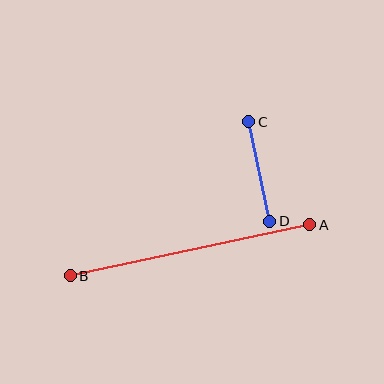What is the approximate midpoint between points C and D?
The midpoint is at approximately (259, 172) pixels.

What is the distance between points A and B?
The distance is approximately 245 pixels.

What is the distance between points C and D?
The distance is approximately 102 pixels.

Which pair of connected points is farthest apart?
Points A and B are farthest apart.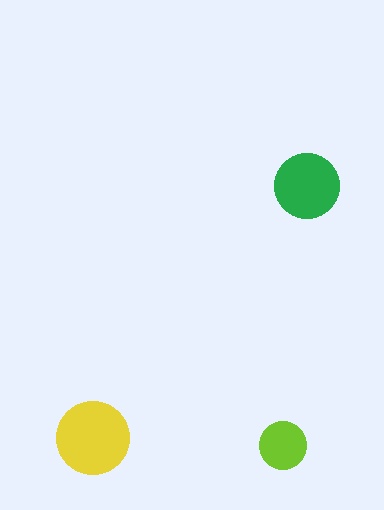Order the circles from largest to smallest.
the yellow one, the green one, the lime one.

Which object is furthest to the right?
The green circle is rightmost.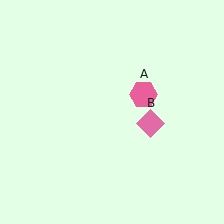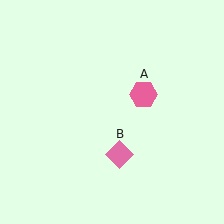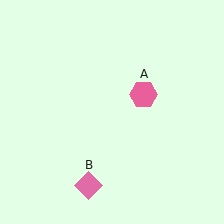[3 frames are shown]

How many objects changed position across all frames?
1 object changed position: pink diamond (object B).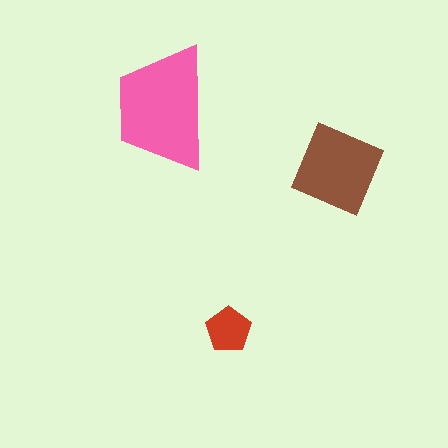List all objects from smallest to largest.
The red pentagon, the brown diamond, the pink trapezoid.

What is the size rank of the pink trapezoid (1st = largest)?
1st.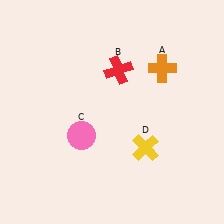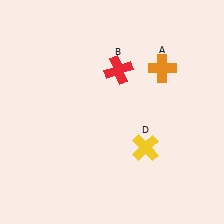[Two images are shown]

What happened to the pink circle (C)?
The pink circle (C) was removed in Image 2. It was in the bottom-left area of Image 1.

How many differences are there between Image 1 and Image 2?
There is 1 difference between the two images.